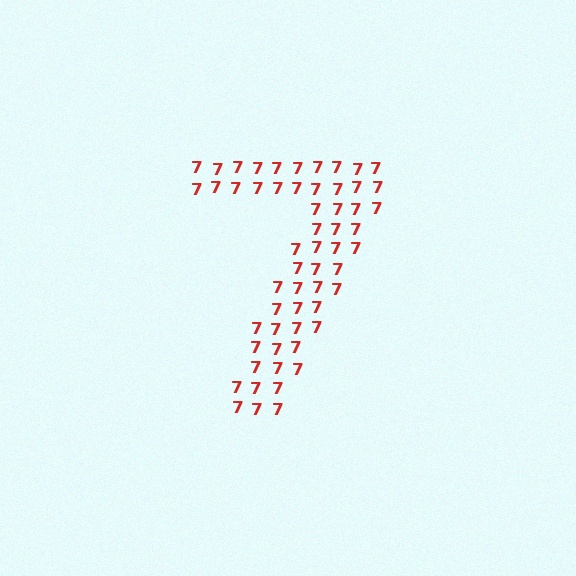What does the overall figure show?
The overall figure shows the digit 7.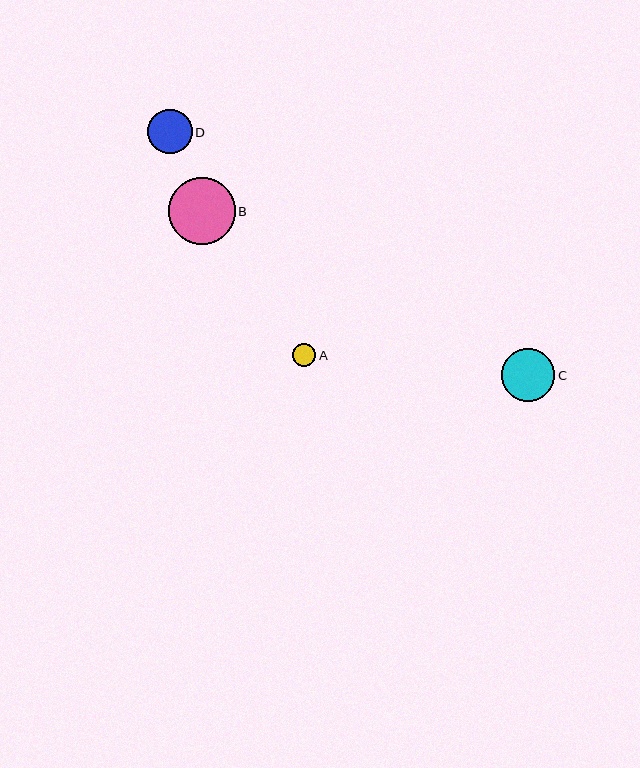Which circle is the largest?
Circle B is the largest with a size of approximately 67 pixels.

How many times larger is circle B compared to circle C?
Circle B is approximately 1.3 times the size of circle C.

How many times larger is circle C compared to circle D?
Circle C is approximately 1.2 times the size of circle D.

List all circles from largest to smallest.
From largest to smallest: B, C, D, A.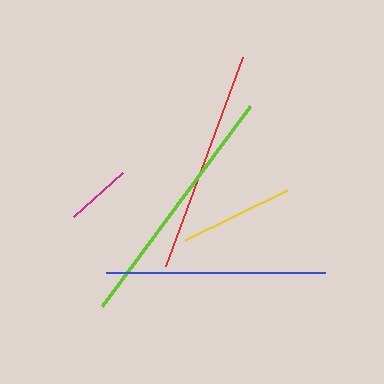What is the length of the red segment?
The red segment is approximately 223 pixels long.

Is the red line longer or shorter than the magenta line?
The red line is longer than the magenta line.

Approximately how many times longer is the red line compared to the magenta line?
The red line is approximately 3.4 times the length of the magenta line.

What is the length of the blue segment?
The blue segment is approximately 218 pixels long.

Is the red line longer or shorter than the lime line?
The lime line is longer than the red line.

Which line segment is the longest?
The lime line is the longest at approximately 249 pixels.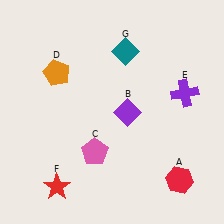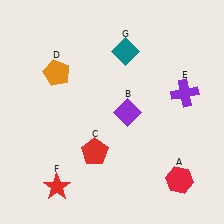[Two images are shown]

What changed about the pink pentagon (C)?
In Image 1, C is pink. In Image 2, it changed to red.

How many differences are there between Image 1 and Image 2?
There is 1 difference between the two images.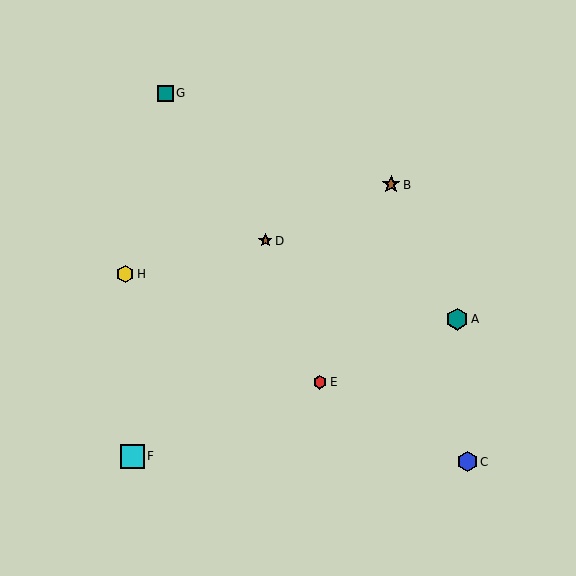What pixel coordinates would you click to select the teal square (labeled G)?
Click at (165, 93) to select the teal square G.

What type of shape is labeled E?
Shape E is a red hexagon.